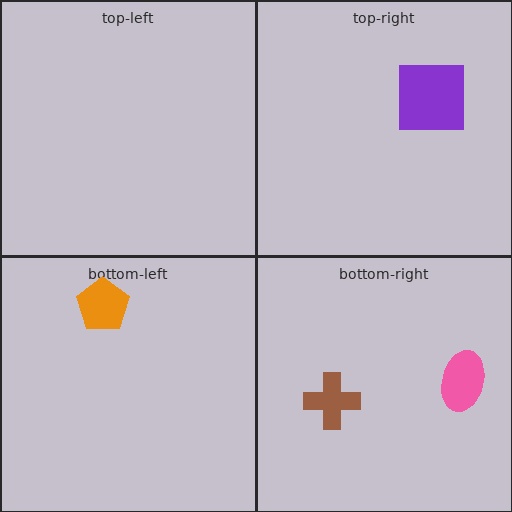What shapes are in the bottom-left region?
The orange pentagon.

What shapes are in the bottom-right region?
The pink ellipse, the brown cross.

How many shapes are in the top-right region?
1.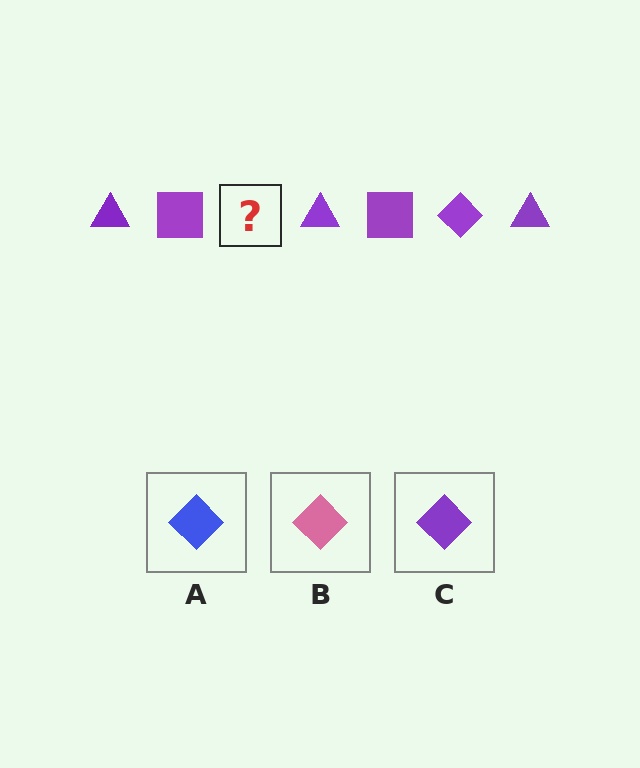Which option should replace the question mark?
Option C.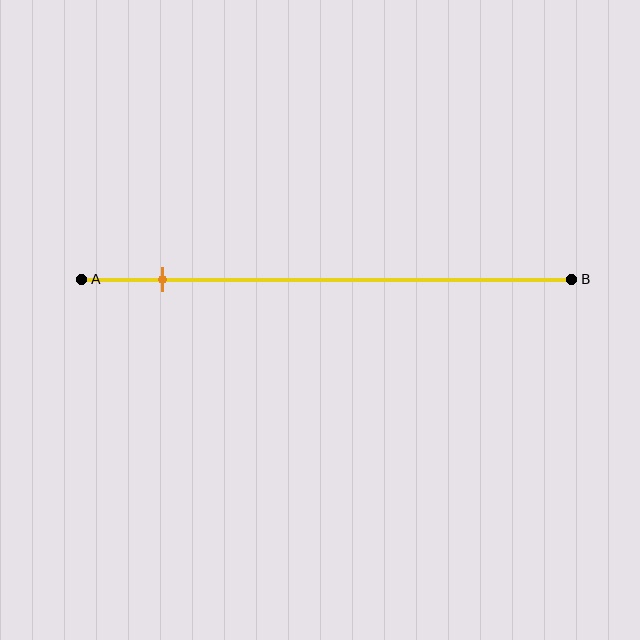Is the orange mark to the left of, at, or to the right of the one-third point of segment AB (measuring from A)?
The orange mark is to the left of the one-third point of segment AB.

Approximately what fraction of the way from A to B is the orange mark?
The orange mark is approximately 15% of the way from A to B.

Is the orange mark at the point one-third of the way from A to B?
No, the mark is at about 15% from A, not at the 33% one-third point.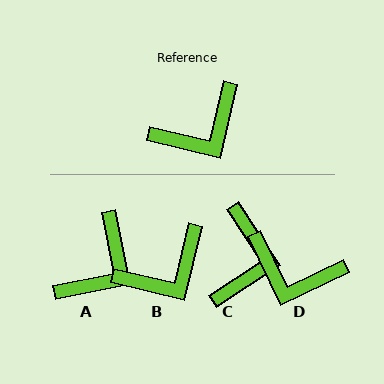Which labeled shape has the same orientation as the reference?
B.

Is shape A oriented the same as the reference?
No, it is off by about 24 degrees.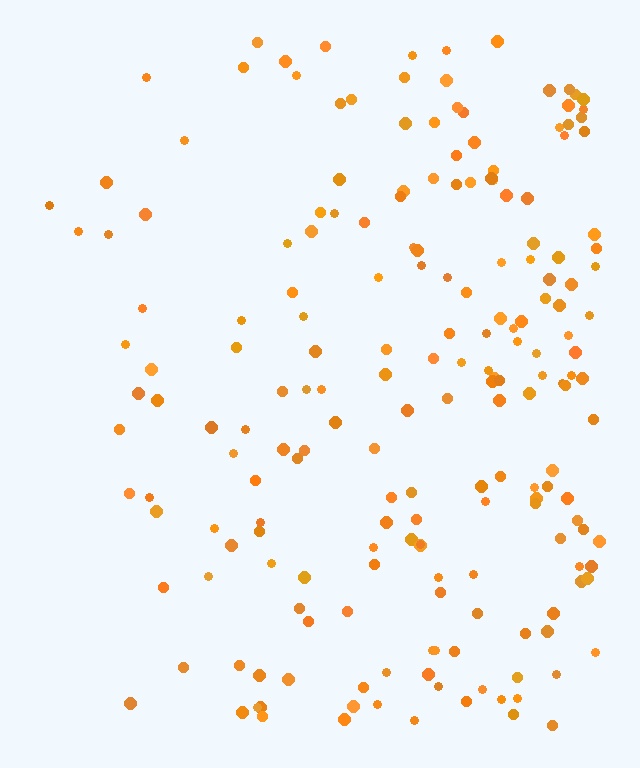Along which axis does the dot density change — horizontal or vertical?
Horizontal.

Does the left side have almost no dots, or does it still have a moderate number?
Still a moderate number, just noticeably fewer than the right.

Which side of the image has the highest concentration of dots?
The right.